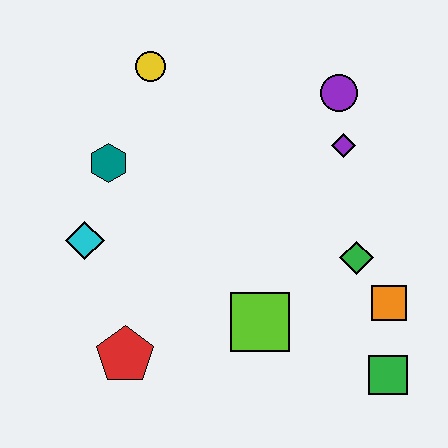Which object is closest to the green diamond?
The orange square is closest to the green diamond.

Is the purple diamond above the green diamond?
Yes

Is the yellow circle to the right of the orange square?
No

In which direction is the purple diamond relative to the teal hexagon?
The purple diamond is to the right of the teal hexagon.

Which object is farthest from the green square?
The yellow circle is farthest from the green square.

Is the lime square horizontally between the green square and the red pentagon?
Yes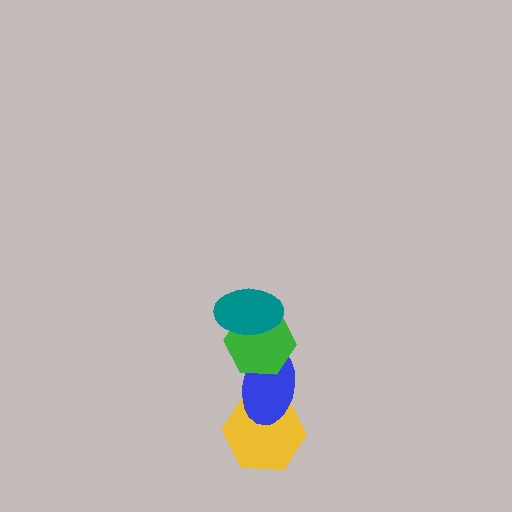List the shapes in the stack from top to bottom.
From top to bottom: the teal ellipse, the green hexagon, the blue ellipse, the yellow hexagon.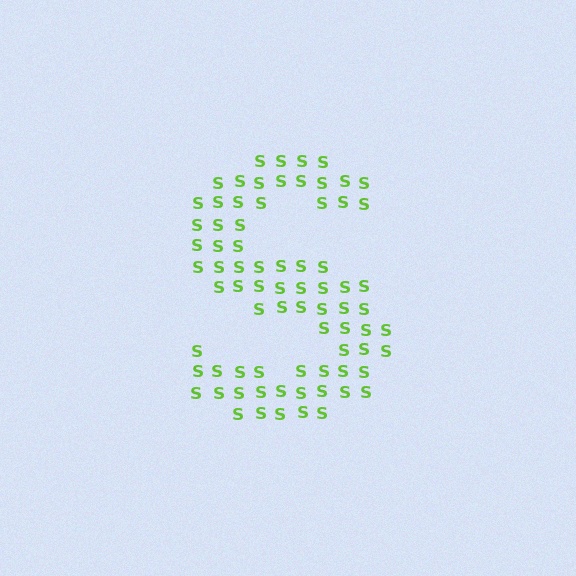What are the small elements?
The small elements are letter S's.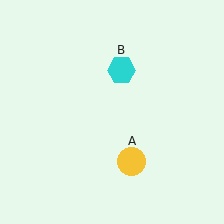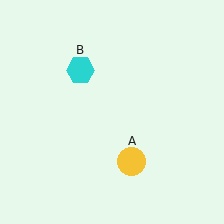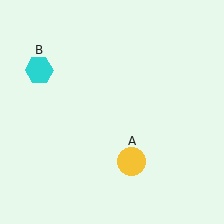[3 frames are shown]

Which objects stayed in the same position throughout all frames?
Yellow circle (object A) remained stationary.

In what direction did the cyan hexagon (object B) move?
The cyan hexagon (object B) moved left.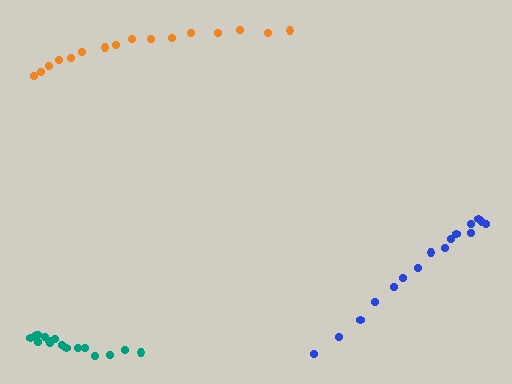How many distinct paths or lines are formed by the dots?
There are 3 distinct paths.